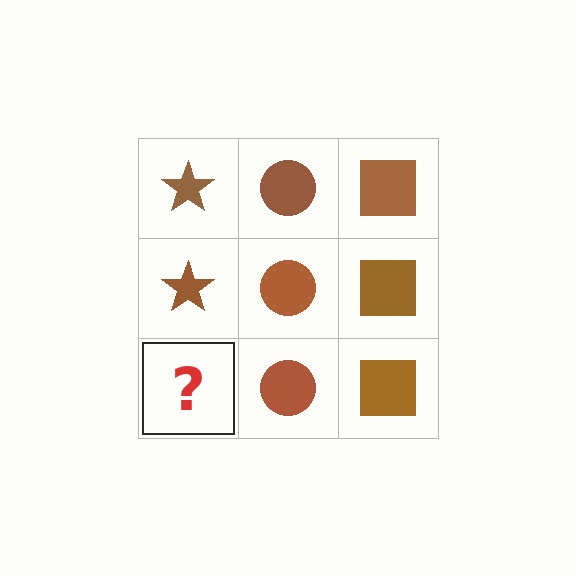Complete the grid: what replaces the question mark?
The question mark should be replaced with a brown star.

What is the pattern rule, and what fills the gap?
The rule is that each column has a consistent shape. The gap should be filled with a brown star.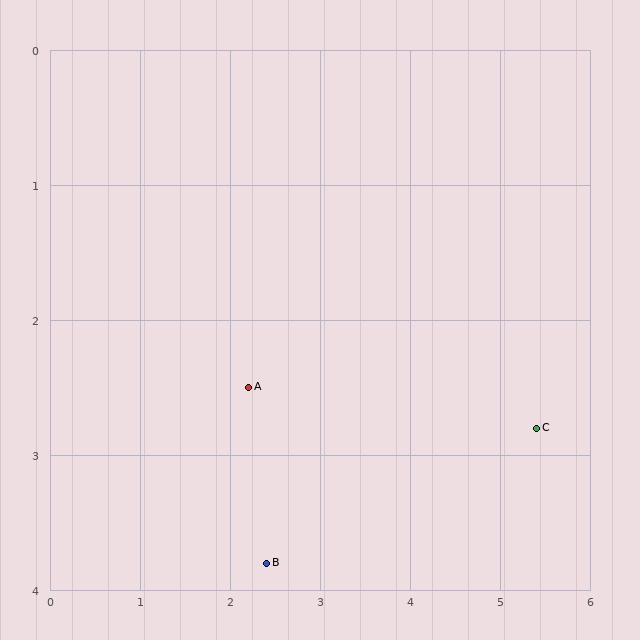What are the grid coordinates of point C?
Point C is at approximately (5.4, 2.8).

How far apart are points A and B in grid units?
Points A and B are about 1.3 grid units apart.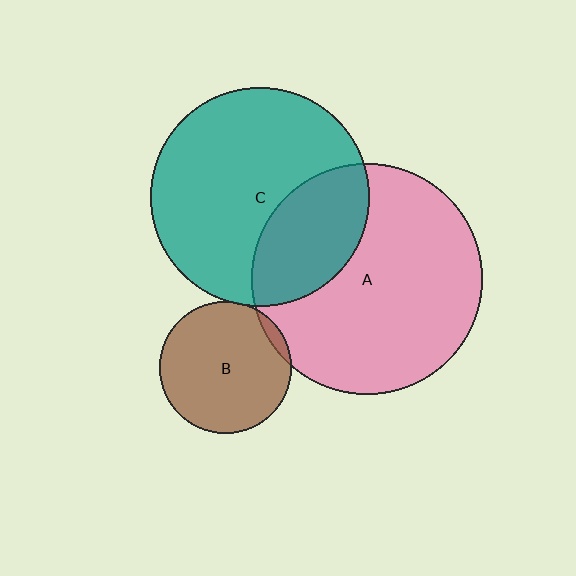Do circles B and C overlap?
Yes.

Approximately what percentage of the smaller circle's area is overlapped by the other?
Approximately 5%.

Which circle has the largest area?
Circle A (pink).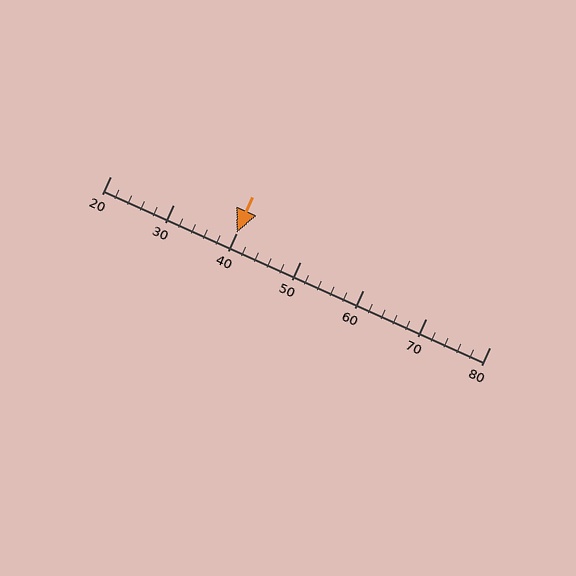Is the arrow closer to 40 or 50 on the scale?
The arrow is closer to 40.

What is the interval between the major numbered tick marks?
The major tick marks are spaced 10 units apart.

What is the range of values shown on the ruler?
The ruler shows values from 20 to 80.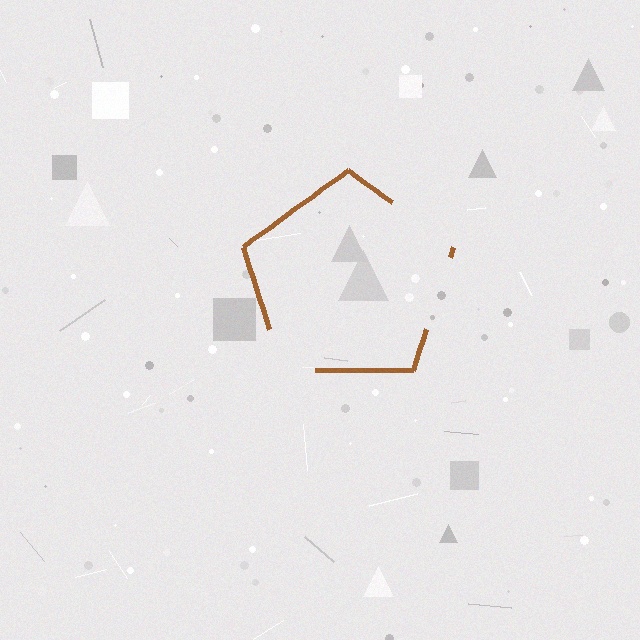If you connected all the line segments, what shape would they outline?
They would outline a pentagon.